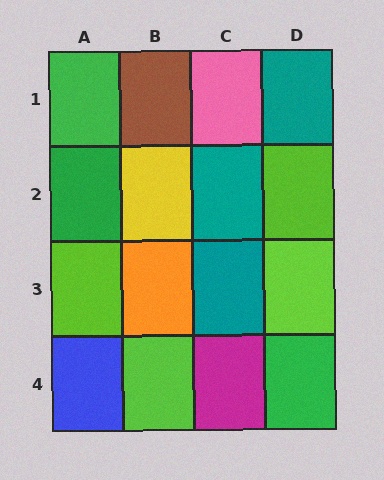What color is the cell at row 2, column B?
Yellow.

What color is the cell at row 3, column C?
Teal.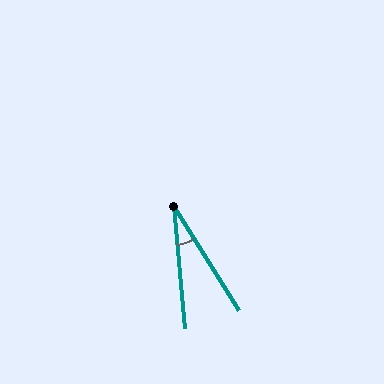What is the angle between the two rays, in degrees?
Approximately 27 degrees.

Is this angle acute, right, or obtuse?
It is acute.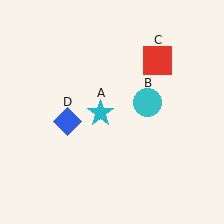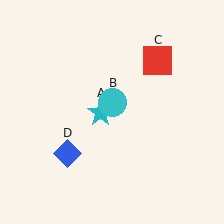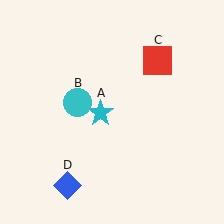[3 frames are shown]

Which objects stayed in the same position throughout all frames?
Cyan star (object A) and red square (object C) remained stationary.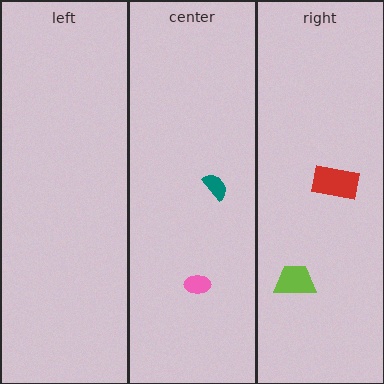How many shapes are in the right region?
2.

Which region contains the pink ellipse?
The center region.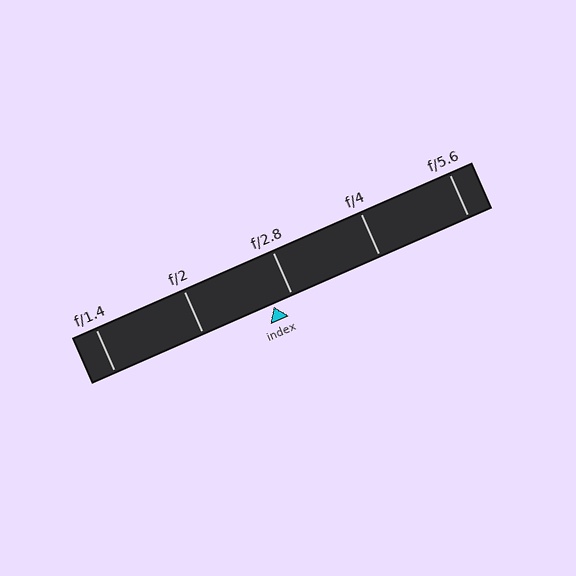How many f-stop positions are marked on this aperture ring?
There are 5 f-stop positions marked.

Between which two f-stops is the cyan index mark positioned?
The index mark is between f/2 and f/2.8.